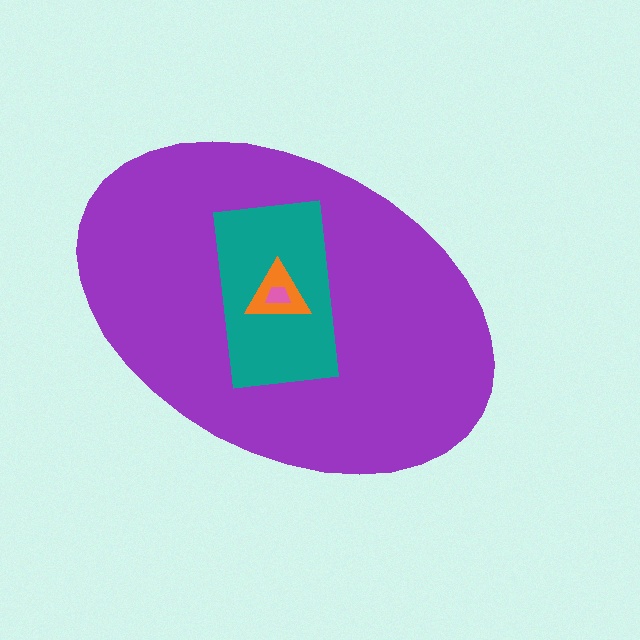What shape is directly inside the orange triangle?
The pink trapezoid.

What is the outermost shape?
The purple ellipse.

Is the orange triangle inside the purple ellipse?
Yes.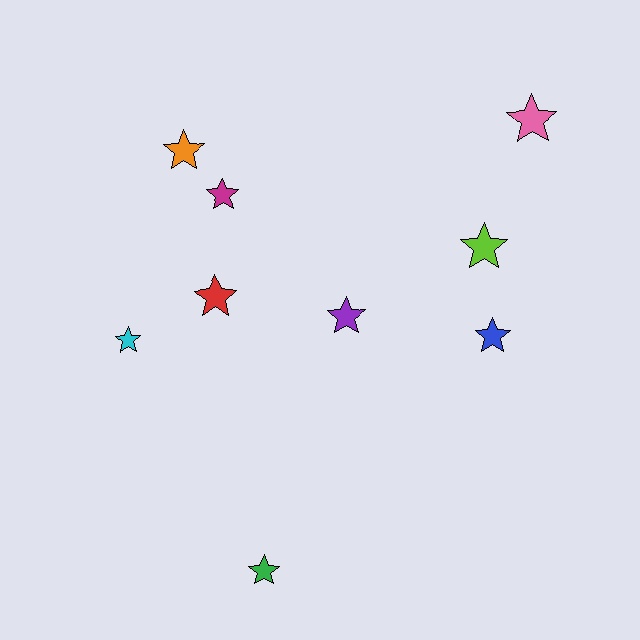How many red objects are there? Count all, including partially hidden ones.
There is 1 red object.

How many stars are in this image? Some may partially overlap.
There are 9 stars.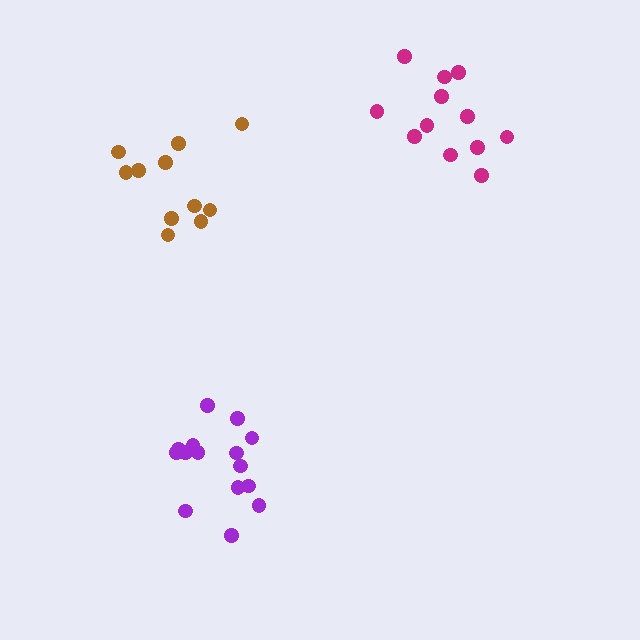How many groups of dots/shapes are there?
There are 3 groups.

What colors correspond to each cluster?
The clusters are colored: magenta, purple, brown.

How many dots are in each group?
Group 1: 12 dots, Group 2: 15 dots, Group 3: 11 dots (38 total).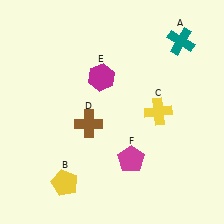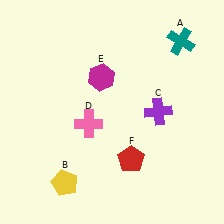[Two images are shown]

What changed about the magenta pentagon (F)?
In Image 1, F is magenta. In Image 2, it changed to red.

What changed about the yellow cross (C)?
In Image 1, C is yellow. In Image 2, it changed to purple.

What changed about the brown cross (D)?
In Image 1, D is brown. In Image 2, it changed to pink.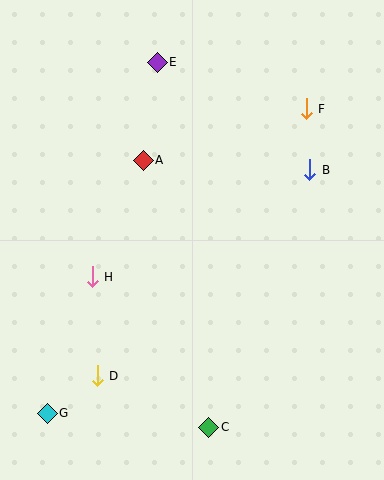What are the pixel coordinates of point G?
Point G is at (47, 413).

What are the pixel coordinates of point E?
Point E is at (157, 62).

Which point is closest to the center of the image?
Point A at (143, 160) is closest to the center.